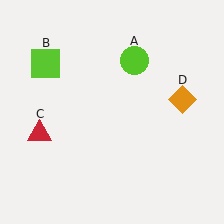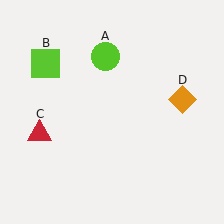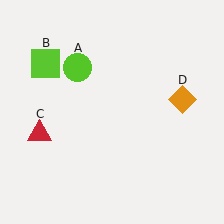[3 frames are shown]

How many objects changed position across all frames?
1 object changed position: lime circle (object A).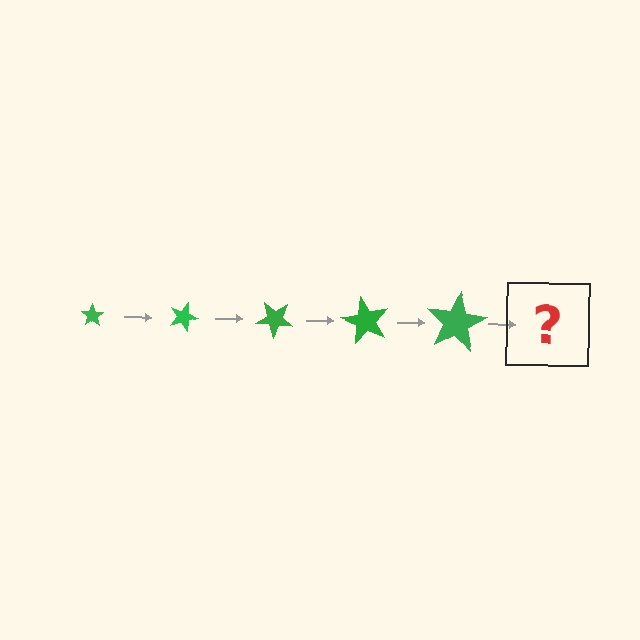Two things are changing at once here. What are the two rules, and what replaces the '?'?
The two rules are that the star grows larger each step and it rotates 20 degrees each step. The '?' should be a star, larger than the previous one and rotated 100 degrees from the start.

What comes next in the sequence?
The next element should be a star, larger than the previous one and rotated 100 degrees from the start.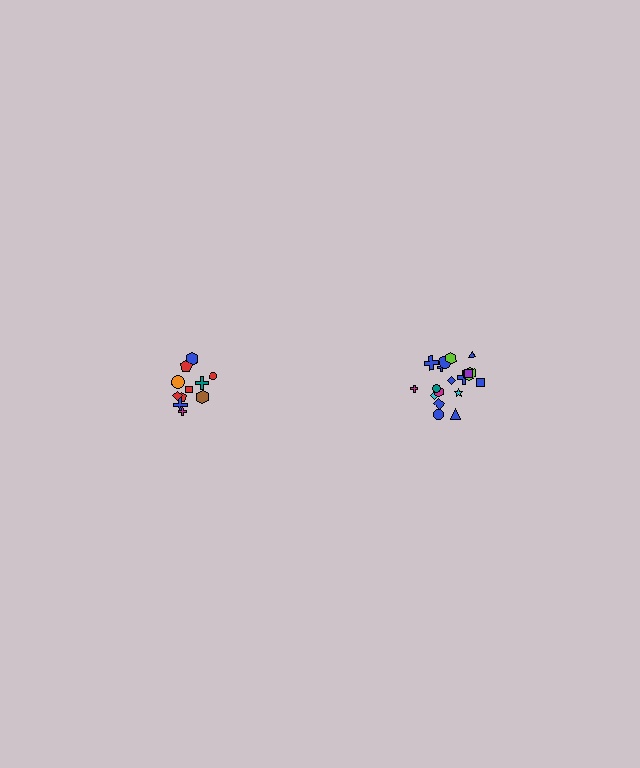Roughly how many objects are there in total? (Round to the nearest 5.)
Roughly 30 objects in total.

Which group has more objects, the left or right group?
The right group.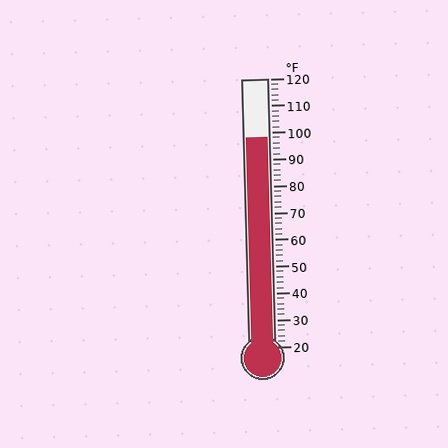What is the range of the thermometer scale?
The thermometer scale ranges from 20°F to 120°F.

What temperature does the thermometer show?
The thermometer shows approximately 98°F.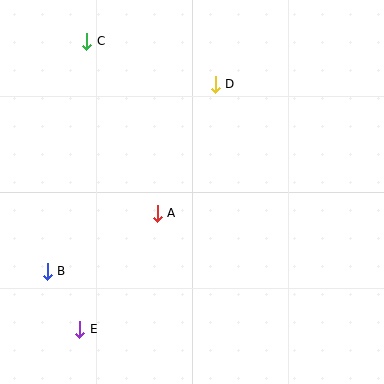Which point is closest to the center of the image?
Point A at (157, 213) is closest to the center.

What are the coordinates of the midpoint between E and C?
The midpoint between E and C is at (83, 185).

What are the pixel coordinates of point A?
Point A is at (157, 213).